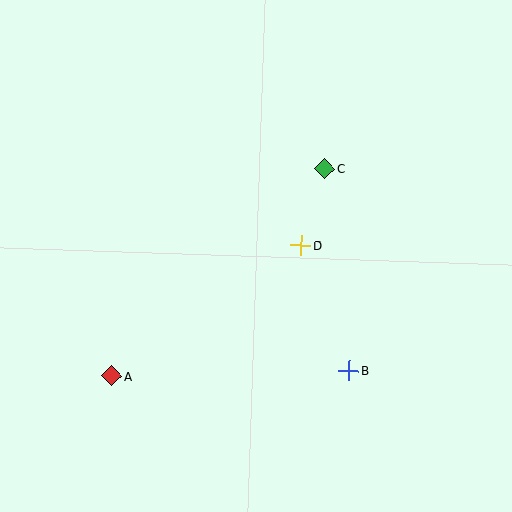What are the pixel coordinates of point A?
Point A is at (112, 376).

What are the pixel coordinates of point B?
Point B is at (349, 371).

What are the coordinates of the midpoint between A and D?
The midpoint between A and D is at (206, 311).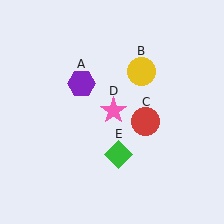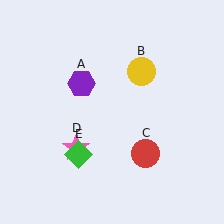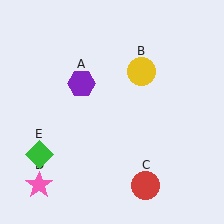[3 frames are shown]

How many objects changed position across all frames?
3 objects changed position: red circle (object C), pink star (object D), green diamond (object E).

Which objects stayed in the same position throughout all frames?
Purple hexagon (object A) and yellow circle (object B) remained stationary.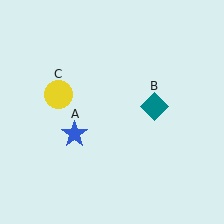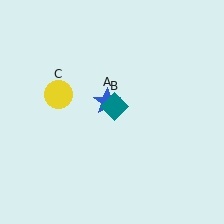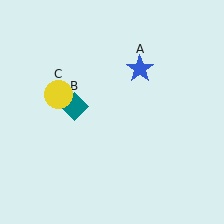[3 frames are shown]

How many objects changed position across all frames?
2 objects changed position: blue star (object A), teal diamond (object B).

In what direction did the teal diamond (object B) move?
The teal diamond (object B) moved left.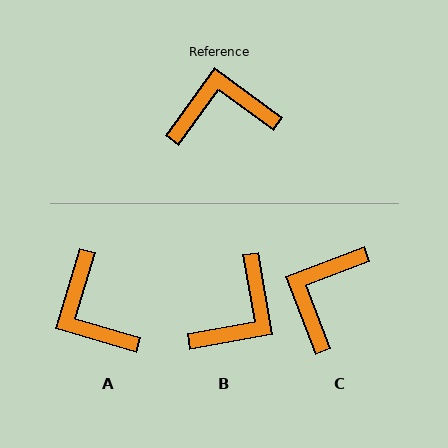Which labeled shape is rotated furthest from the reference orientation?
B, about 134 degrees away.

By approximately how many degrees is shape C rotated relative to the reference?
Approximately 57 degrees counter-clockwise.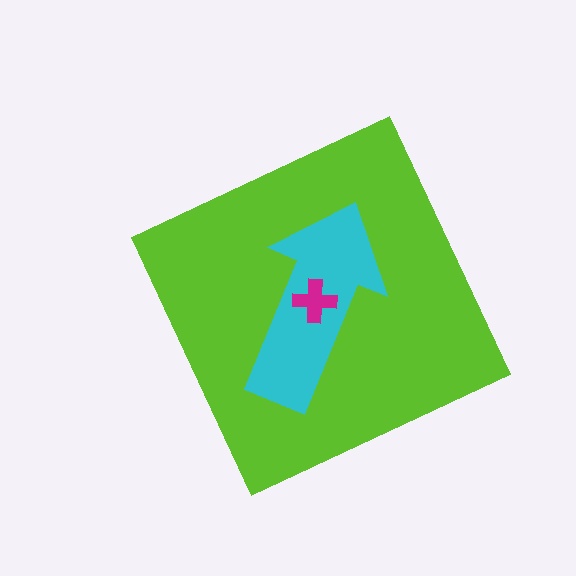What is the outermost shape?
The lime diamond.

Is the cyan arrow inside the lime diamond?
Yes.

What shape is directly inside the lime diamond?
The cyan arrow.